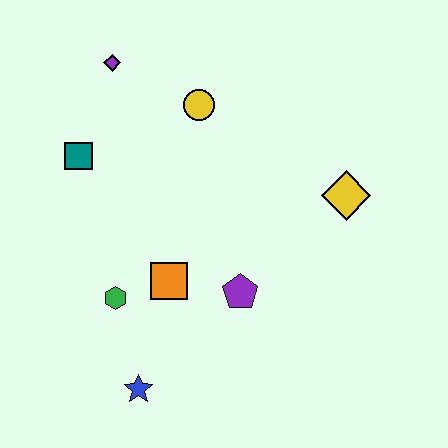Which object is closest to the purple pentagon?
The orange square is closest to the purple pentagon.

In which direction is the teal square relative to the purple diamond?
The teal square is below the purple diamond.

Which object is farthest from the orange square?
The purple diamond is farthest from the orange square.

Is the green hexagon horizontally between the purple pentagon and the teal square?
Yes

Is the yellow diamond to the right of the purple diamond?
Yes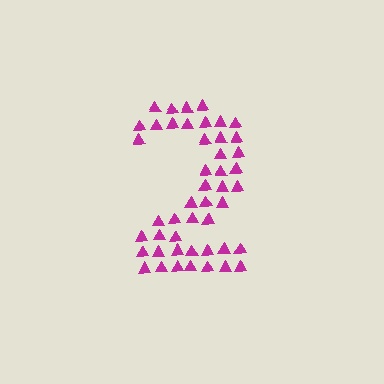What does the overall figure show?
The overall figure shows the digit 2.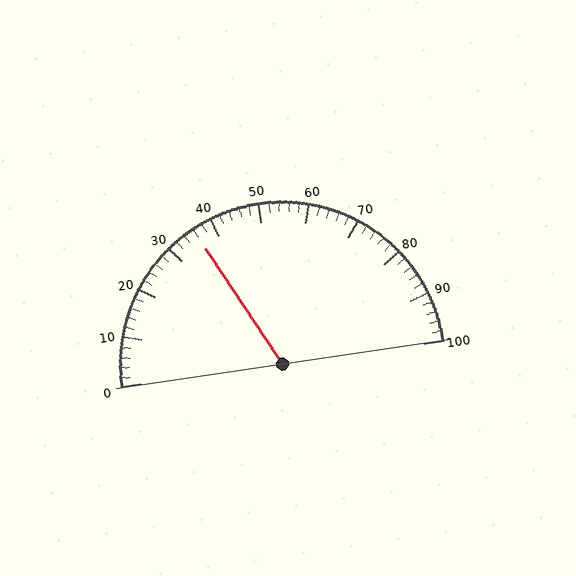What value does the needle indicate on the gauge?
The needle indicates approximately 36.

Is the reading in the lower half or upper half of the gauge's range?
The reading is in the lower half of the range (0 to 100).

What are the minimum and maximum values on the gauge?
The gauge ranges from 0 to 100.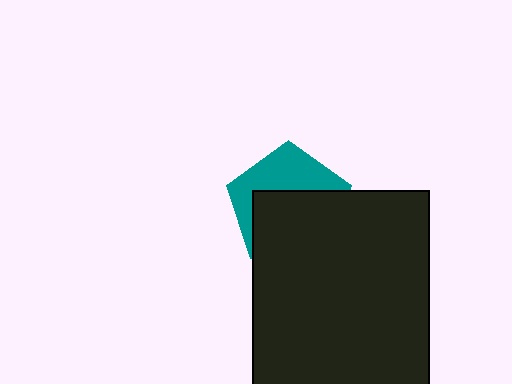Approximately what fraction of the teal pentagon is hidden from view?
Roughly 59% of the teal pentagon is hidden behind the black rectangle.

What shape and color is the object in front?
The object in front is a black rectangle.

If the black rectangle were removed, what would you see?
You would see the complete teal pentagon.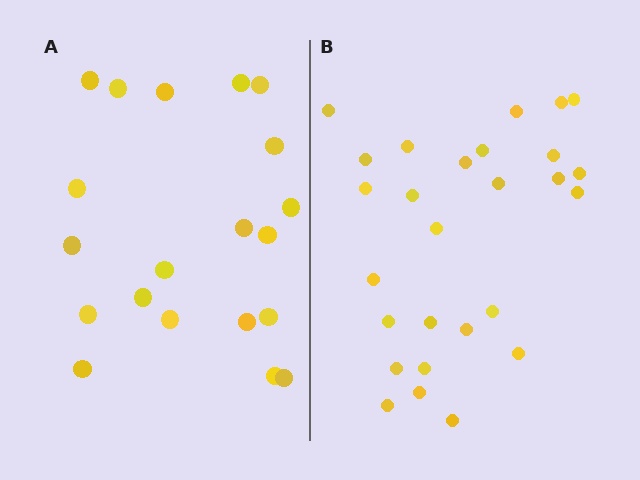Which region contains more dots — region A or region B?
Region B (the right region) has more dots.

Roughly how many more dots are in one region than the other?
Region B has roughly 8 or so more dots than region A.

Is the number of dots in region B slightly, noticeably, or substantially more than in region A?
Region B has noticeably more, but not dramatically so. The ratio is roughly 1.4 to 1.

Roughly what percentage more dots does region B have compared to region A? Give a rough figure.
About 35% more.